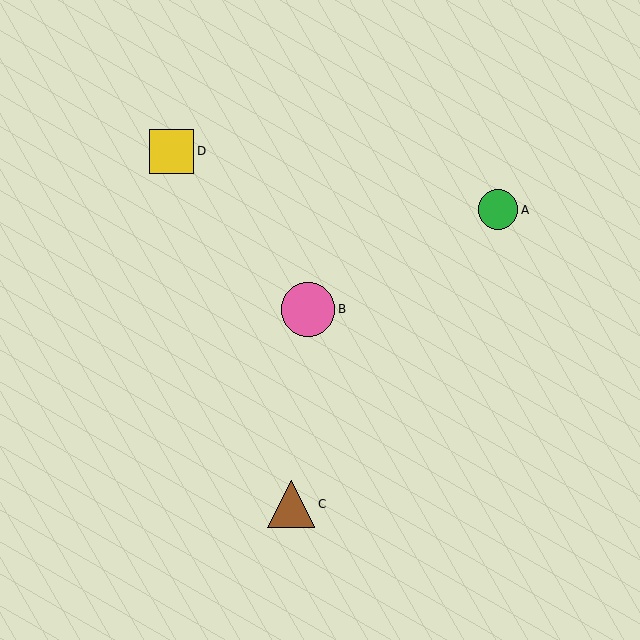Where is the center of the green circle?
The center of the green circle is at (498, 210).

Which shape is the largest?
The pink circle (labeled B) is the largest.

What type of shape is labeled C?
Shape C is a brown triangle.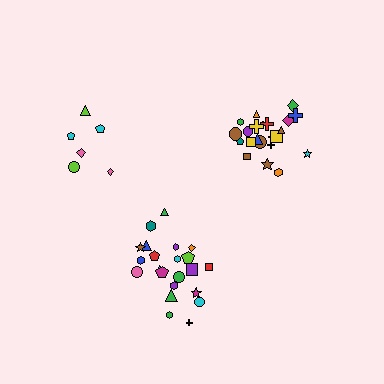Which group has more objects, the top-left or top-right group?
The top-right group.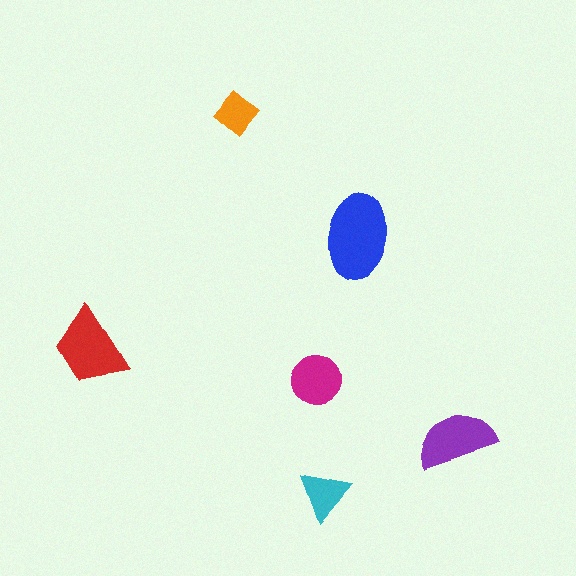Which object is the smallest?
The orange diamond.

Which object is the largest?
The blue ellipse.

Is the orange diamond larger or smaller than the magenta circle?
Smaller.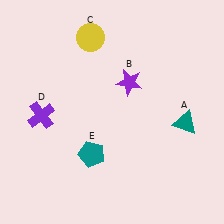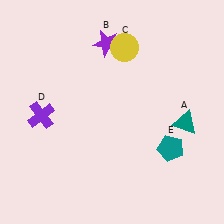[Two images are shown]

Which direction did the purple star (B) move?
The purple star (B) moved up.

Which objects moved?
The objects that moved are: the purple star (B), the yellow circle (C), the teal pentagon (E).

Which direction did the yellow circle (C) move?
The yellow circle (C) moved right.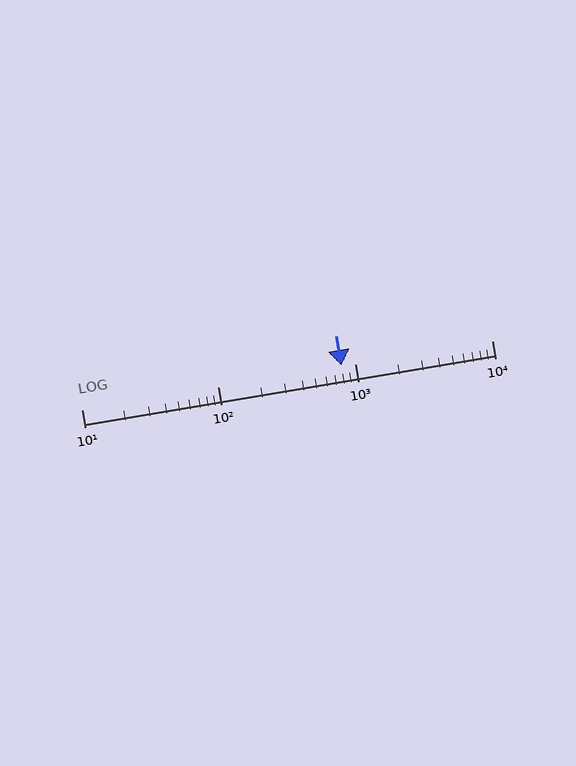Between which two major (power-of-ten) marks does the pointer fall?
The pointer is between 100 and 1000.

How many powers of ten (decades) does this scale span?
The scale spans 3 decades, from 10 to 10000.